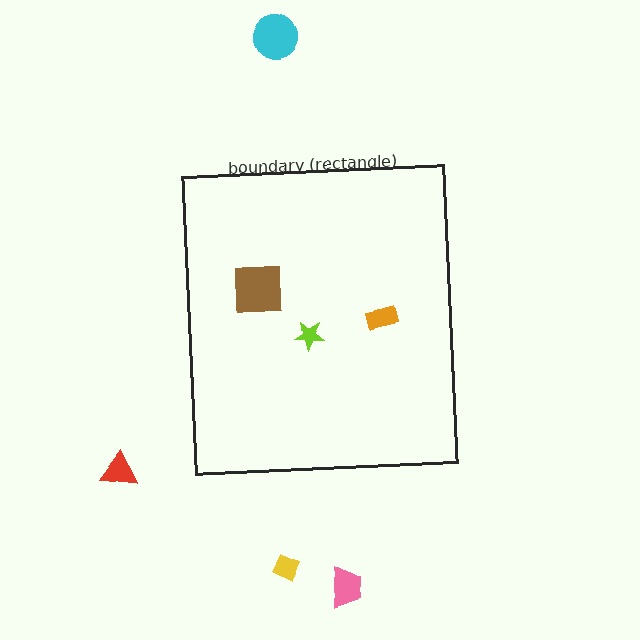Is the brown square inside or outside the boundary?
Inside.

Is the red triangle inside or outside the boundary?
Outside.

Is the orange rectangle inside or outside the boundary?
Inside.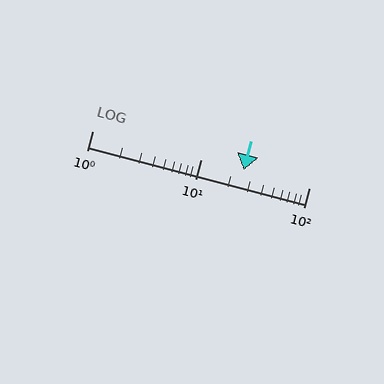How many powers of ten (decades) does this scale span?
The scale spans 2 decades, from 1 to 100.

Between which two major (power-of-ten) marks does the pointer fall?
The pointer is between 10 and 100.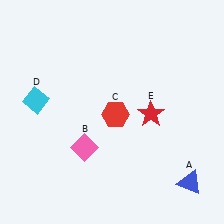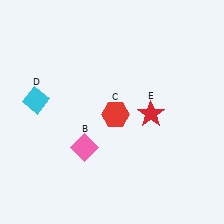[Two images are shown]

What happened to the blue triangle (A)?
The blue triangle (A) was removed in Image 2. It was in the bottom-right area of Image 1.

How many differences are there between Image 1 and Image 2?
There is 1 difference between the two images.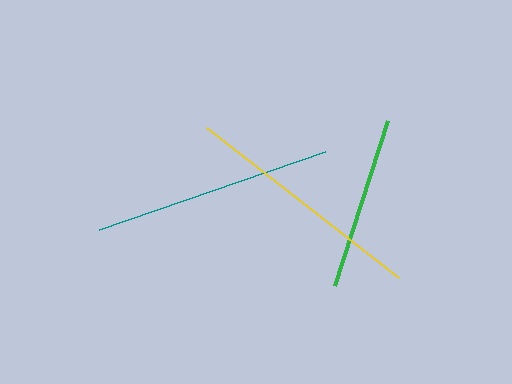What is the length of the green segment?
The green segment is approximately 173 pixels long.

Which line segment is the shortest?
The green line is the shortest at approximately 173 pixels.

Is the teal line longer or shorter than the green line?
The teal line is longer than the green line.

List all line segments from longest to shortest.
From longest to shortest: yellow, teal, green.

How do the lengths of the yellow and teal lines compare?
The yellow and teal lines are approximately the same length.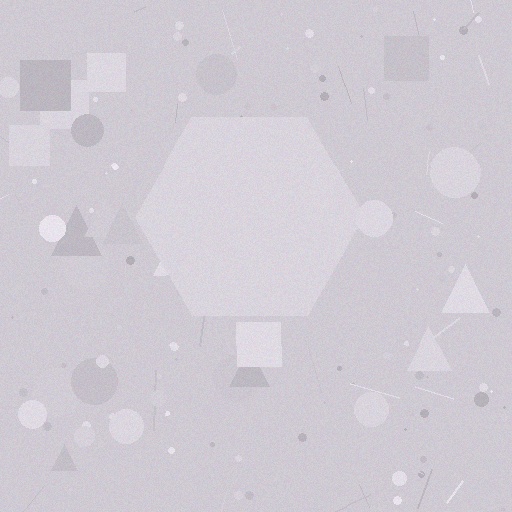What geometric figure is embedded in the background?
A hexagon is embedded in the background.